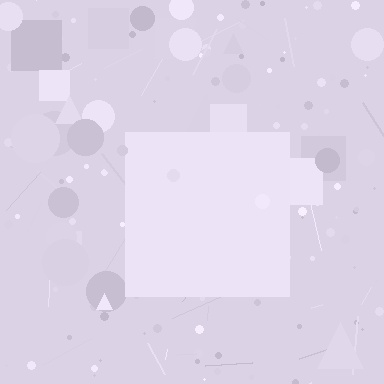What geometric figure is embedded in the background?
A square is embedded in the background.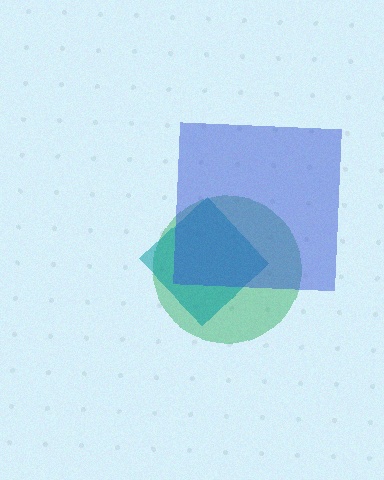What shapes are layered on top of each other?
The layered shapes are: a green circle, a teal diamond, a blue square.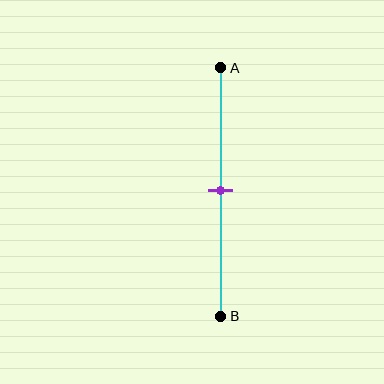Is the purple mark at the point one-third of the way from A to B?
No, the mark is at about 50% from A, not at the 33% one-third point.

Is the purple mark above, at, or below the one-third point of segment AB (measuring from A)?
The purple mark is below the one-third point of segment AB.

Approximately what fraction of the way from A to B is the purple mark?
The purple mark is approximately 50% of the way from A to B.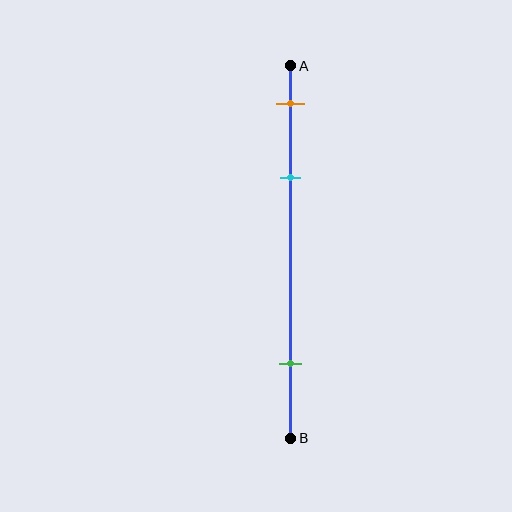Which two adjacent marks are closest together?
The orange and cyan marks are the closest adjacent pair.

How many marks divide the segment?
There are 3 marks dividing the segment.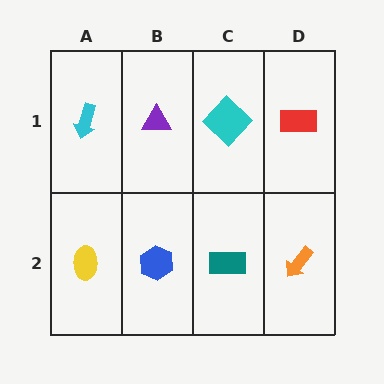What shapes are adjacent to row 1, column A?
A yellow ellipse (row 2, column A), a purple triangle (row 1, column B).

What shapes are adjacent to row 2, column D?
A red rectangle (row 1, column D), a teal rectangle (row 2, column C).